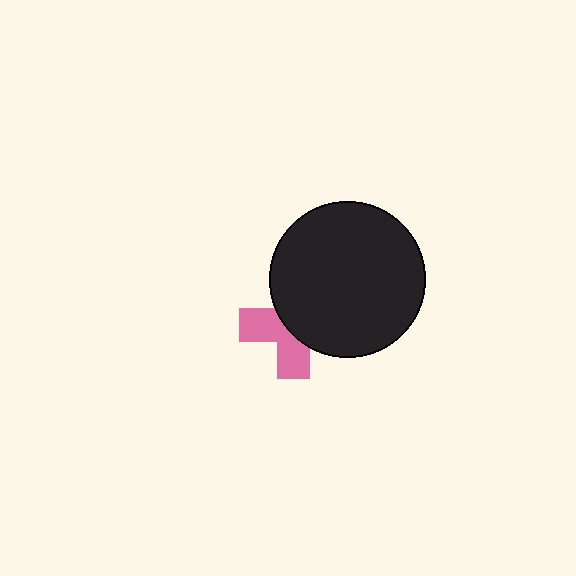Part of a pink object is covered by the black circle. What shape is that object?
It is a cross.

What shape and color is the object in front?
The object in front is a black circle.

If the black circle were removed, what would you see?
You would see the complete pink cross.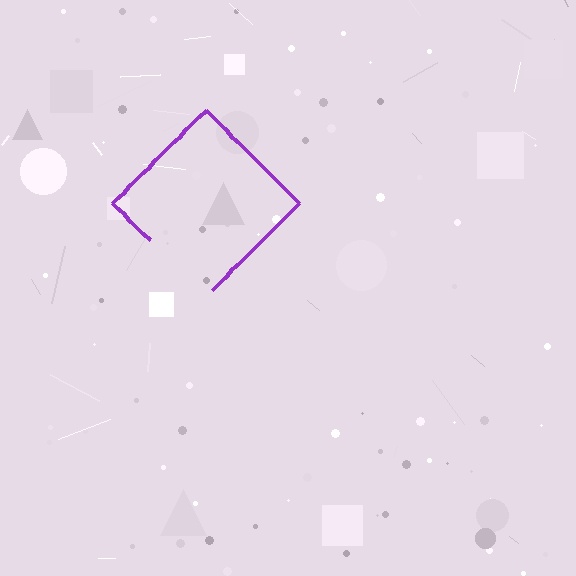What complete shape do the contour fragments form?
The contour fragments form a diamond.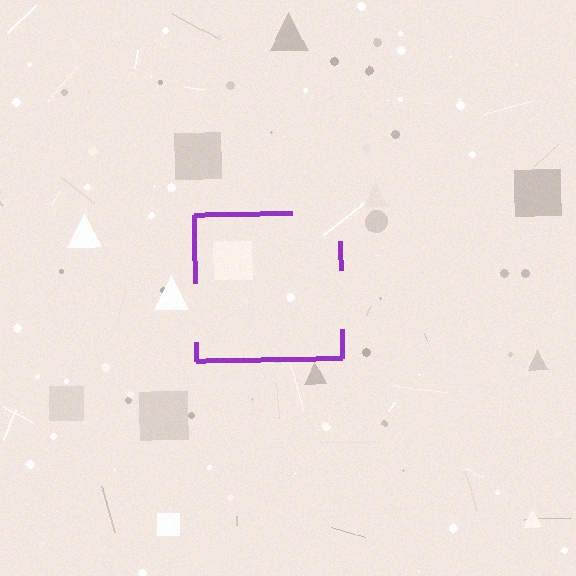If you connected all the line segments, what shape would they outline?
They would outline a square.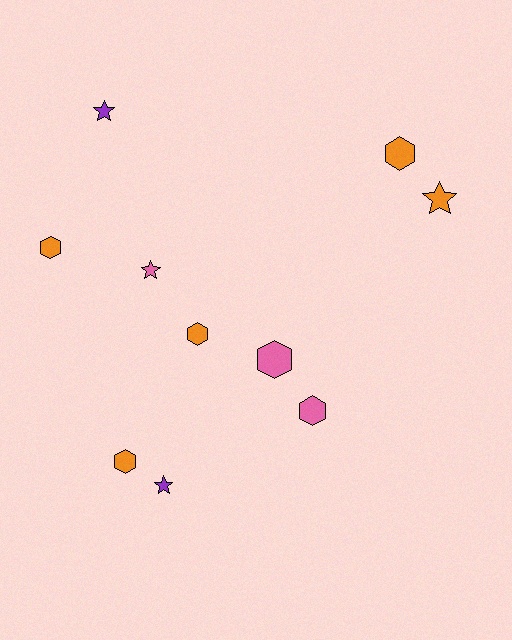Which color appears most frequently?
Orange, with 5 objects.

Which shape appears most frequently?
Hexagon, with 6 objects.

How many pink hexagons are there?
There are 2 pink hexagons.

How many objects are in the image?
There are 10 objects.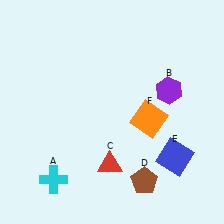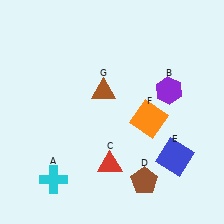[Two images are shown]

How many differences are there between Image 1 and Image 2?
There is 1 difference between the two images.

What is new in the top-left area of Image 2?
A brown triangle (G) was added in the top-left area of Image 2.